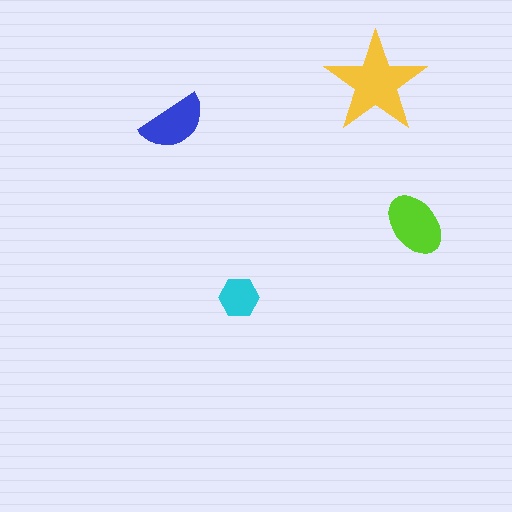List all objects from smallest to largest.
The cyan hexagon, the blue semicircle, the lime ellipse, the yellow star.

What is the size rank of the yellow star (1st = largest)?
1st.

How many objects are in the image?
There are 4 objects in the image.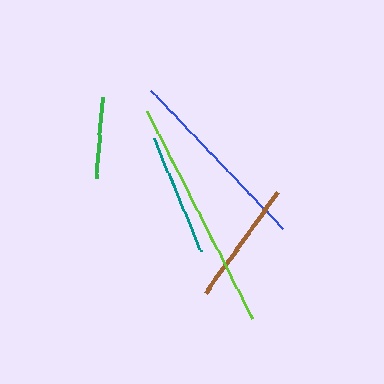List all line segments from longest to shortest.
From longest to shortest: lime, blue, brown, teal, green.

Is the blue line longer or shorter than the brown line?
The blue line is longer than the brown line.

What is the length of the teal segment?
The teal segment is approximately 122 pixels long.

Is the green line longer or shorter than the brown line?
The brown line is longer than the green line.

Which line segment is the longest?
The lime line is the longest at approximately 232 pixels.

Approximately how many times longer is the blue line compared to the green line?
The blue line is approximately 2.4 times the length of the green line.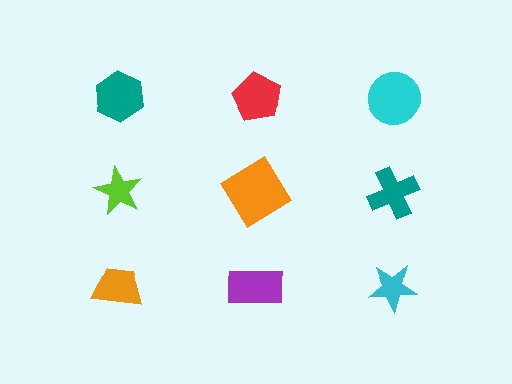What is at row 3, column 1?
An orange trapezoid.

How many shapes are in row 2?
3 shapes.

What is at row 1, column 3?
A cyan circle.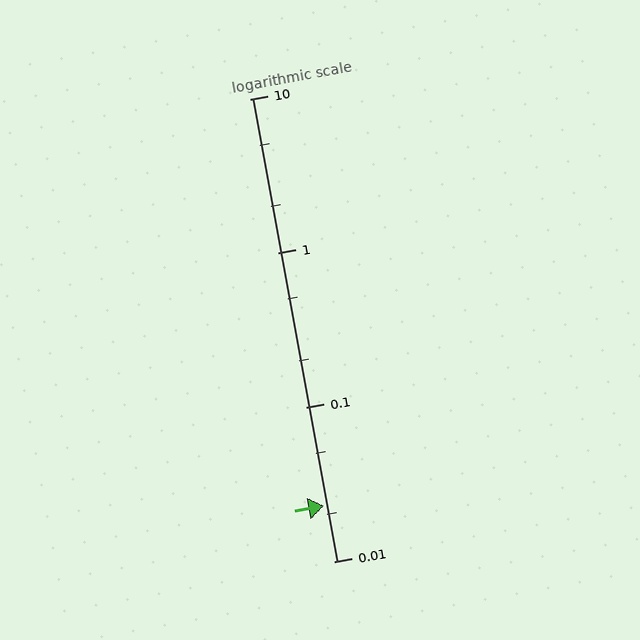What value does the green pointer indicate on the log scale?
The pointer indicates approximately 0.023.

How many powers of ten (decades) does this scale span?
The scale spans 3 decades, from 0.01 to 10.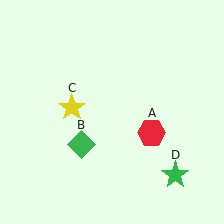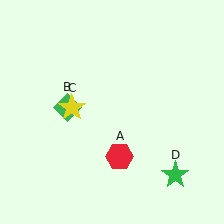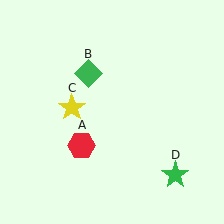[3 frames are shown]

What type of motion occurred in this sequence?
The red hexagon (object A), green diamond (object B) rotated clockwise around the center of the scene.